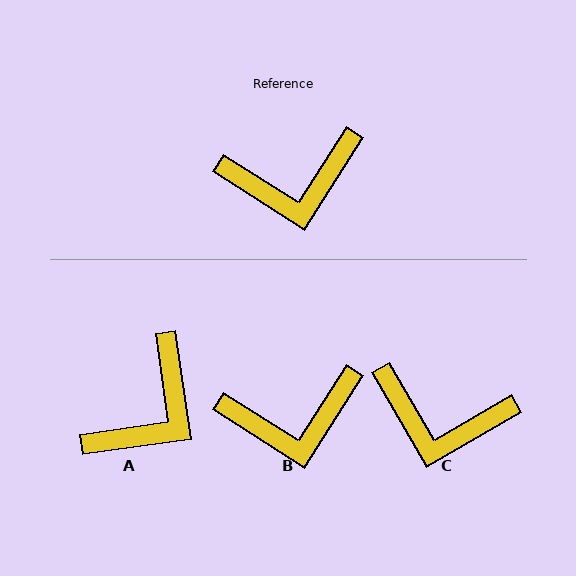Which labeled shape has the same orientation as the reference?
B.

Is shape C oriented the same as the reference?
No, it is off by about 27 degrees.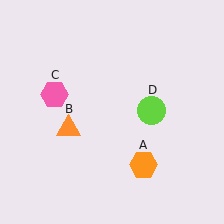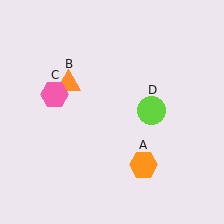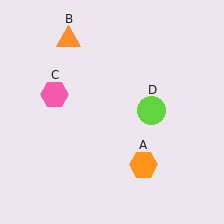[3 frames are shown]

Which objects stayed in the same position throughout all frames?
Orange hexagon (object A) and pink hexagon (object C) and lime circle (object D) remained stationary.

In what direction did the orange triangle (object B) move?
The orange triangle (object B) moved up.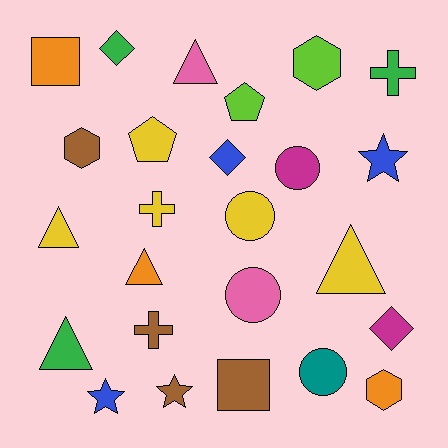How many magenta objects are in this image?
There are 2 magenta objects.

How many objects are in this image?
There are 25 objects.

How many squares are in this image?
There are 2 squares.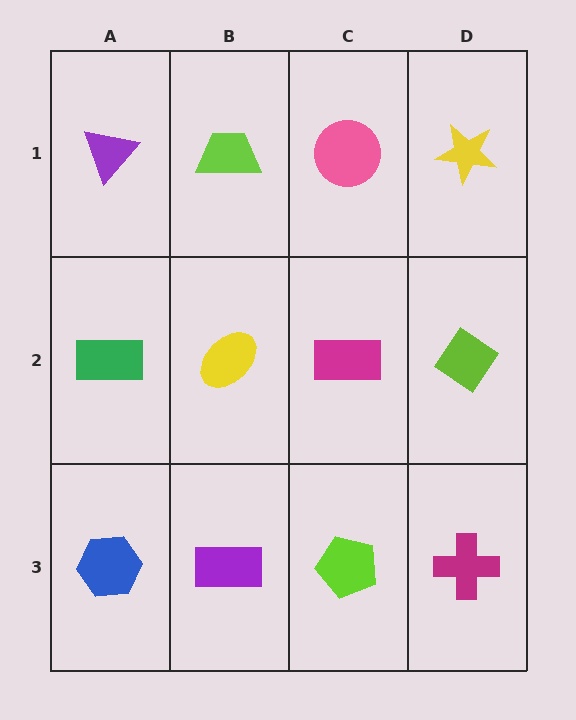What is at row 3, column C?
A lime pentagon.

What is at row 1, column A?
A purple triangle.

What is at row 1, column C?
A pink circle.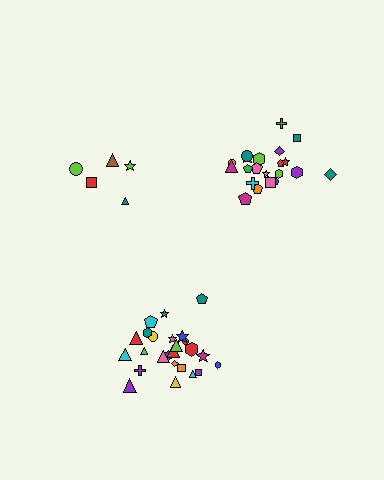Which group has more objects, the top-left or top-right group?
The top-right group.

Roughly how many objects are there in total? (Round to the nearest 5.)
Roughly 50 objects in total.